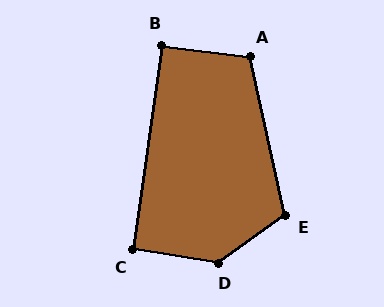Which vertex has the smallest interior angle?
B, at approximately 90 degrees.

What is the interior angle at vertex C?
Approximately 91 degrees (approximately right).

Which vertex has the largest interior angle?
D, at approximately 136 degrees.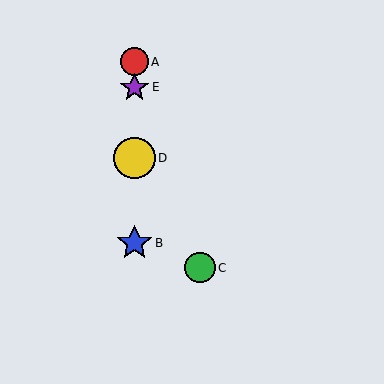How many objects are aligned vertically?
4 objects (A, B, D, E) are aligned vertically.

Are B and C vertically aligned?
No, B is at x≈135 and C is at x≈200.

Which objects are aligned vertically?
Objects A, B, D, E are aligned vertically.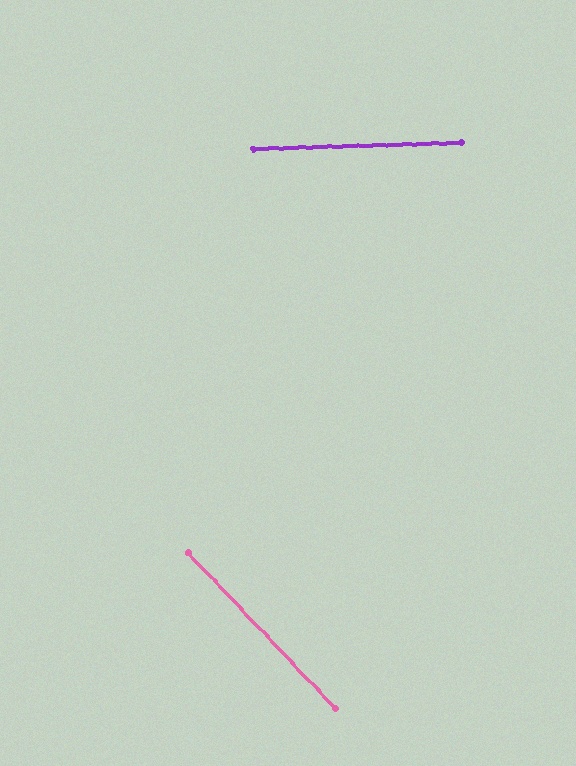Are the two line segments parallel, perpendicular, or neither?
Neither parallel nor perpendicular — they differ by about 48°.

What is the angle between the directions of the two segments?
Approximately 48 degrees.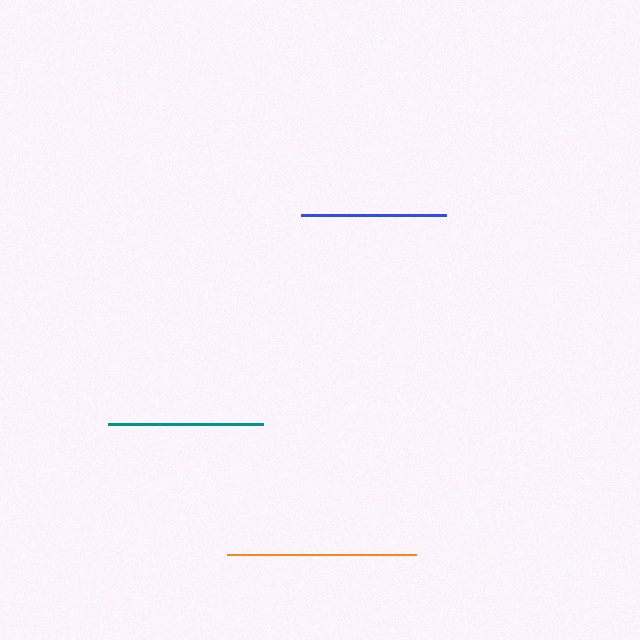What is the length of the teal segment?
The teal segment is approximately 155 pixels long.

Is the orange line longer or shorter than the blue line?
The orange line is longer than the blue line.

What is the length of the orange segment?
The orange segment is approximately 189 pixels long.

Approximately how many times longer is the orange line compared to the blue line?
The orange line is approximately 1.3 times the length of the blue line.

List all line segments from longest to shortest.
From longest to shortest: orange, teal, blue.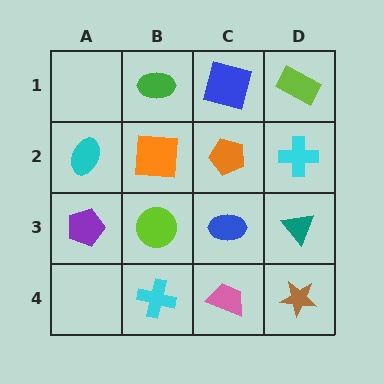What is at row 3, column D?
A teal triangle.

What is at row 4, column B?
A cyan cross.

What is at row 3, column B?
A lime circle.